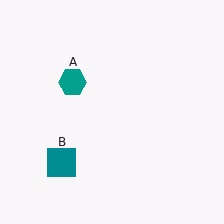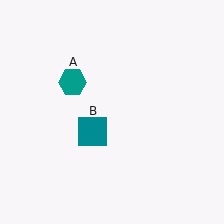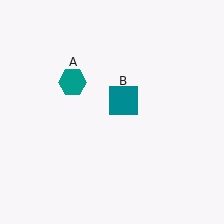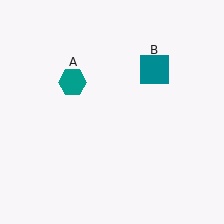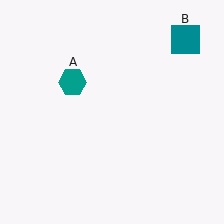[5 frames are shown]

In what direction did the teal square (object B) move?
The teal square (object B) moved up and to the right.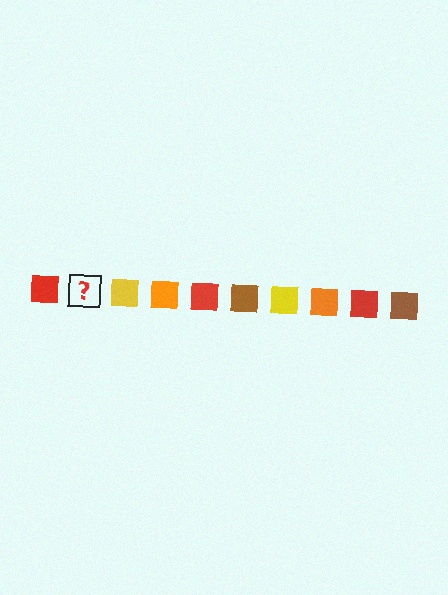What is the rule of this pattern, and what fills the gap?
The rule is that the pattern cycles through red, brown, yellow, orange squares. The gap should be filled with a brown square.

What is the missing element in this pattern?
The missing element is a brown square.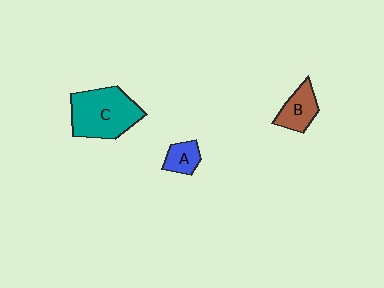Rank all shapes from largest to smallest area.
From largest to smallest: C (teal), B (brown), A (blue).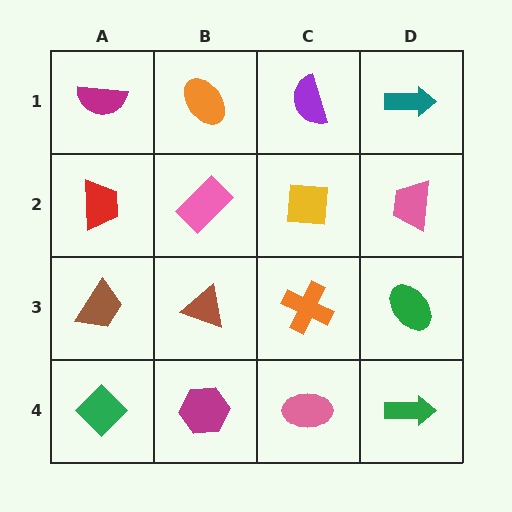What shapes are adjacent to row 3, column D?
A pink trapezoid (row 2, column D), a green arrow (row 4, column D), an orange cross (row 3, column C).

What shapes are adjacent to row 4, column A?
A brown trapezoid (row 3, column A), a magenta hexagon (row 4, column B).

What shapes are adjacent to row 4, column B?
A brown triangle (row 3, column B), a green diamond (row 4, column A), a pink ellipse (row 4, column C).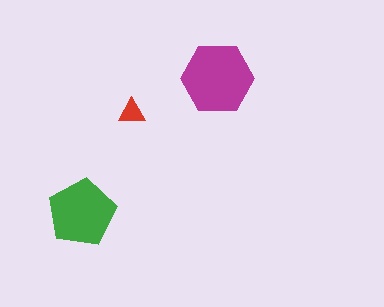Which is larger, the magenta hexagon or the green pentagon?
The magenta hexagon.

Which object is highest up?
The magenta hexagon is topmost.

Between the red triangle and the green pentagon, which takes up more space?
The green pentagon.